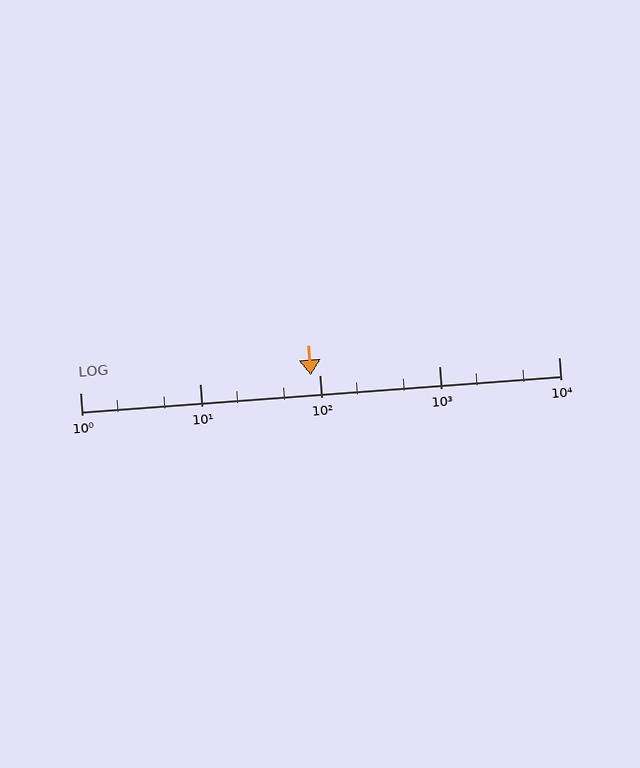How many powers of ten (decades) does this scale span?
The scale spans 4 decades, from 1 to 10000.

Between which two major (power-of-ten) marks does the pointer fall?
The pointer is between 10 and 100.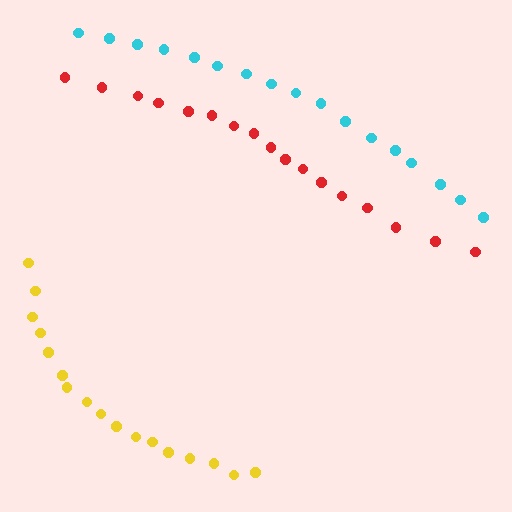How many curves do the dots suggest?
There are 3 distinct paths.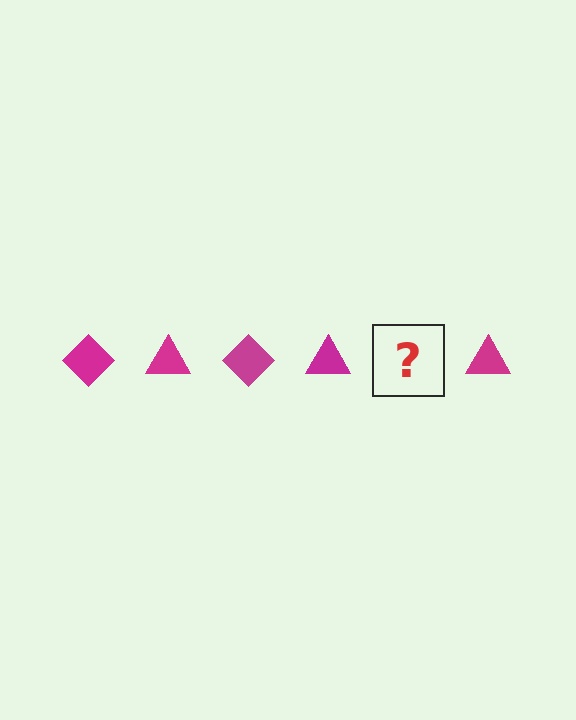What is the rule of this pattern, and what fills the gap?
The rule is that the pattern cycles through diamond, triangle shapes in magenta. The gap should be filled with a magenta diamond.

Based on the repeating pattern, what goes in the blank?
The blank should be a magenta diamond.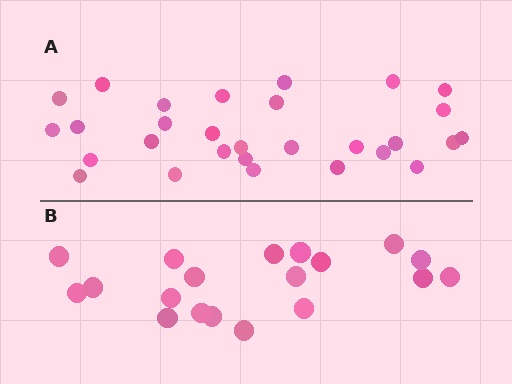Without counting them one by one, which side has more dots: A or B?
Region A (the top region) has more dots.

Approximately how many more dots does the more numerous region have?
Region A has roughly 10 or so more dots than region B.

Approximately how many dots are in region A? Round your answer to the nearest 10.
About 30 dots. (The exact count is 29, which rounds to 30.)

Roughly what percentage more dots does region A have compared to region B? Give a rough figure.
About 55% more.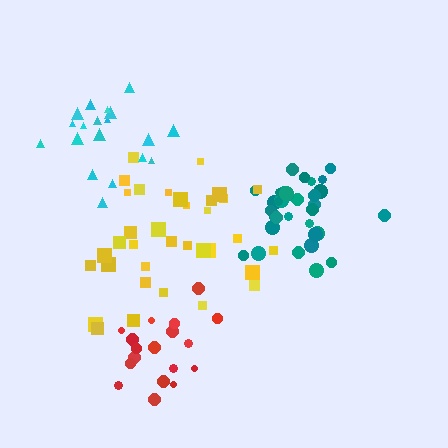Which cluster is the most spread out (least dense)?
Cyan.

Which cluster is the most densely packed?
Teal.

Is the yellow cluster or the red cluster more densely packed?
Red.